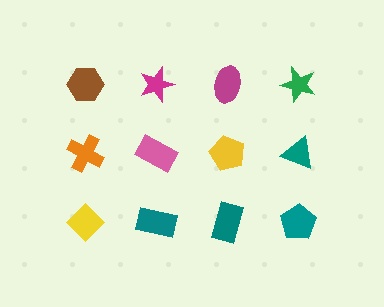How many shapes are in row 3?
4 shapes.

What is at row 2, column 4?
A teal triangle.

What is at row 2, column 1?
An orange cross.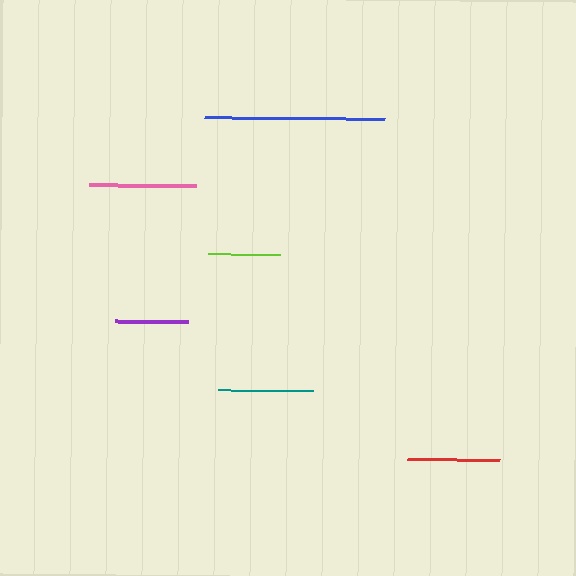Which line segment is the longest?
The blue line is the longest at approximately 180 pixels.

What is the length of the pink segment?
The pink segment is approximately 107 pixels long.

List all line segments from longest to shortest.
From longest to shortest: blue, pink, teal, red, purple, lime.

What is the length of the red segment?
The red segment is approximately 91 pixels long.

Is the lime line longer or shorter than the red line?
The red line is longer than the lime line.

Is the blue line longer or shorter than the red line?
The blue line is longer than the red line.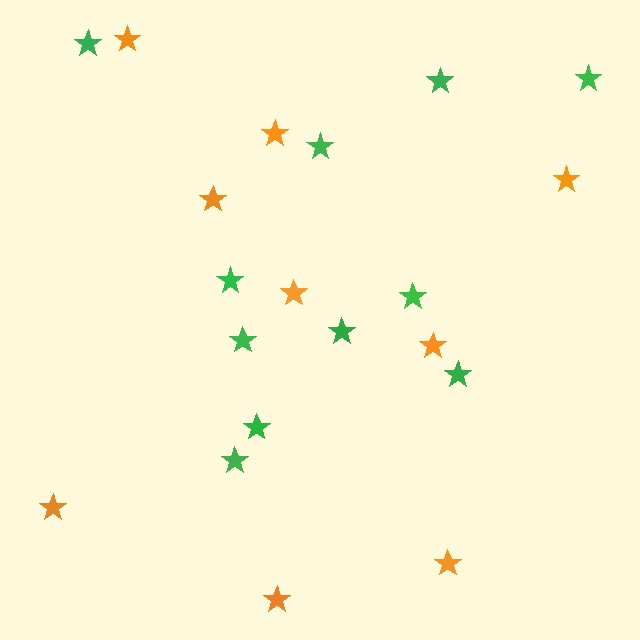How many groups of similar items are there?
There are 2 groups: one group of orange stars (9) and one group of green stars (11).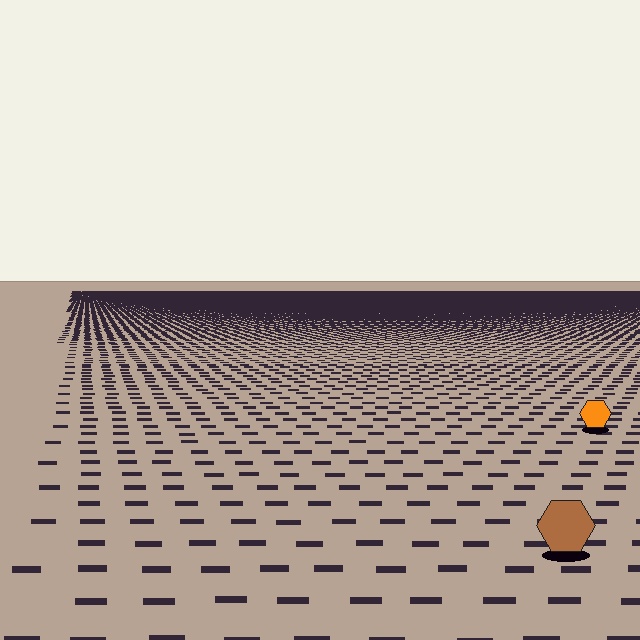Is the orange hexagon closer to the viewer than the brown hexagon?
No. The brown hexagon is closer — you can tell from the texture gradient: the ground texture is coarser near it.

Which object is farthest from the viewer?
The orange hexagon is farthest from the viewer. It appears smaller and the ground texture around it is denser.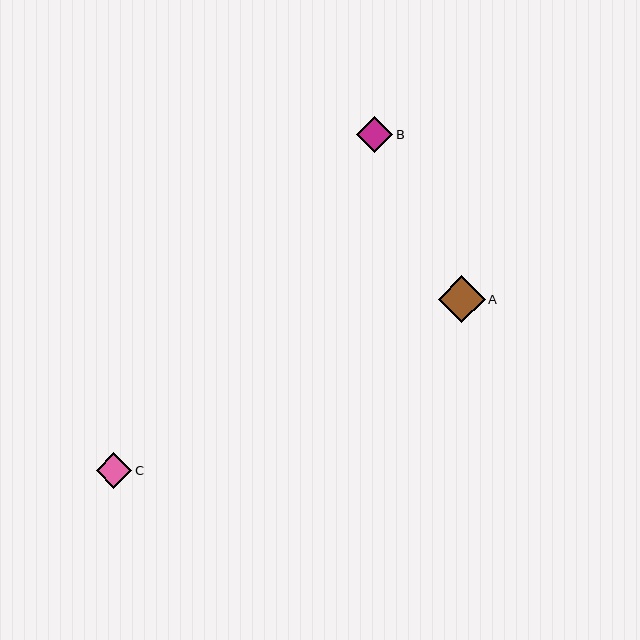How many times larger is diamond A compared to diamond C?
Diamond A is approximately 1.3 times the size of diamond C.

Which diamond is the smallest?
Diamond C is the smallest with a size of approximately 35 pixels.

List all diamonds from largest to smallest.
From largest to smallest: A, B, C.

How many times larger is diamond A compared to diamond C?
Diamond A is approximately 1.3 times the size of diamond C.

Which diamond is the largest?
Diamond A is the largest with a size of approximately 47 pixels.